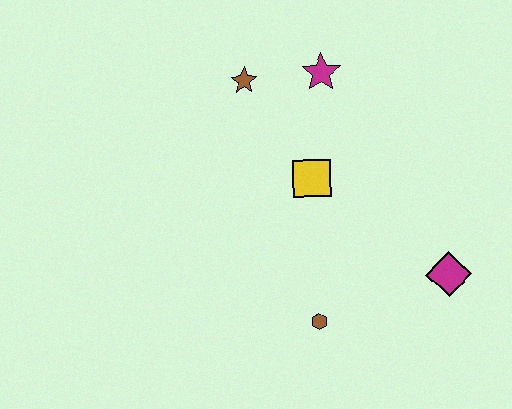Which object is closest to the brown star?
The magenta star is closest to the brown star.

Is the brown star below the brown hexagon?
No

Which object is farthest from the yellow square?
The magenta diamond is farthest from the yellow square.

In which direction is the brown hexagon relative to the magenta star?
The brown hexagon is below the magenta star.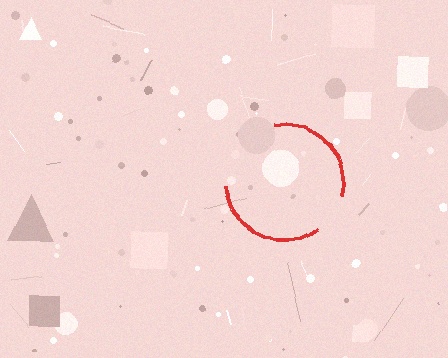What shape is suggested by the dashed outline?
The dashed outline suggests a circle.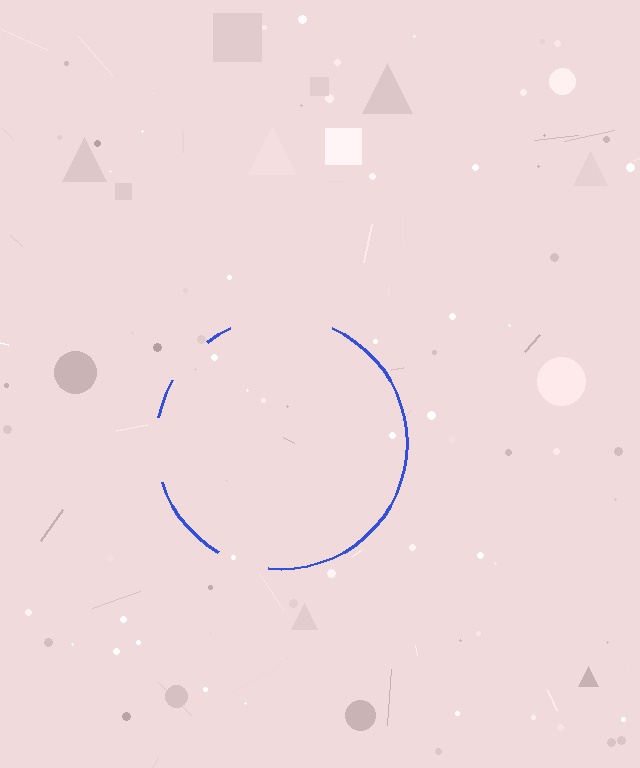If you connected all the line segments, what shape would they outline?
They would outline a circle.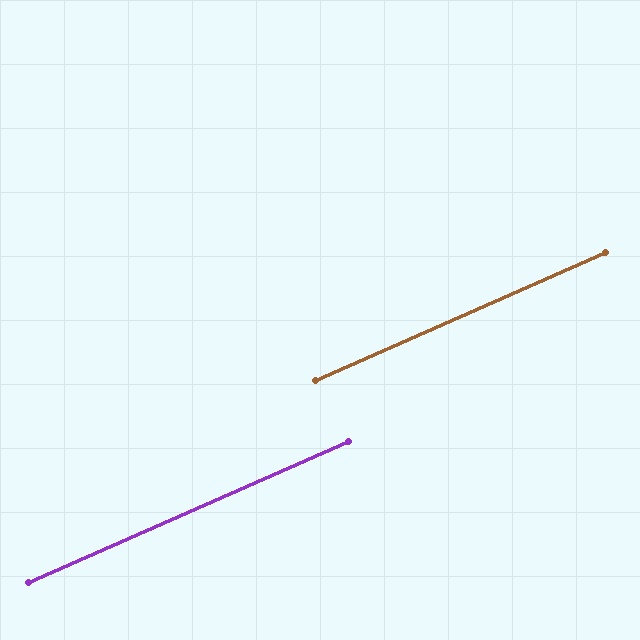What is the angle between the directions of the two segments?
Approximately 0 degrees.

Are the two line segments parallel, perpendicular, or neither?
Parallel — their directions differ by only 0.2°.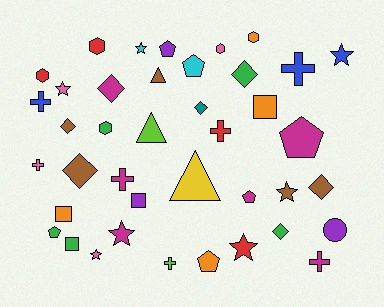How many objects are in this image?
There are 40 objects.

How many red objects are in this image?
There are 4 red objects.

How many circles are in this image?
There is 1 circle.